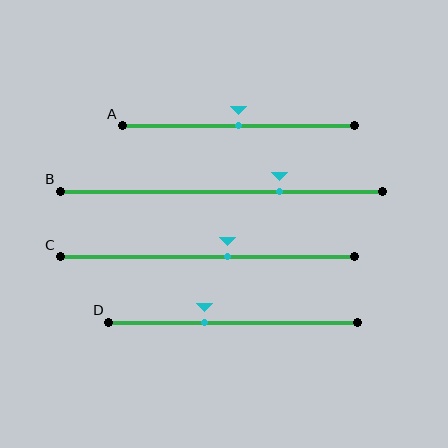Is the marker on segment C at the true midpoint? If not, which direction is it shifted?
No, the marker on segment C is shifted to the right by about 7% of the segment length.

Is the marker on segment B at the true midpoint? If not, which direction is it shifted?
No, the marker on segment B is shifted to the right by about 18% of the segment length.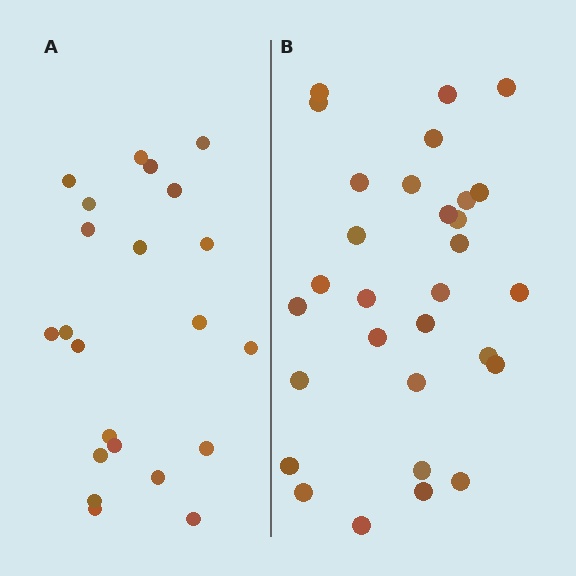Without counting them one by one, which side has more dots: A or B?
Region B (the right region) has more dots.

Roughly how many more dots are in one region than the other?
Region B has roughly 8 or so more dots than region A.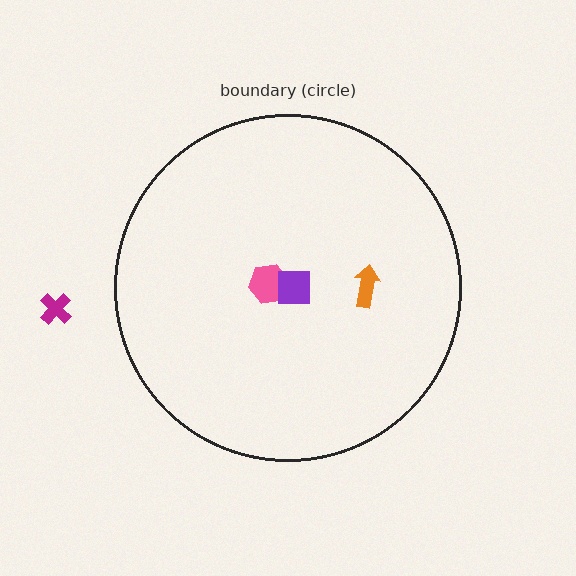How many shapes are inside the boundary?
3 inside, 1 outside.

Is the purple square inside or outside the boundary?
Inside.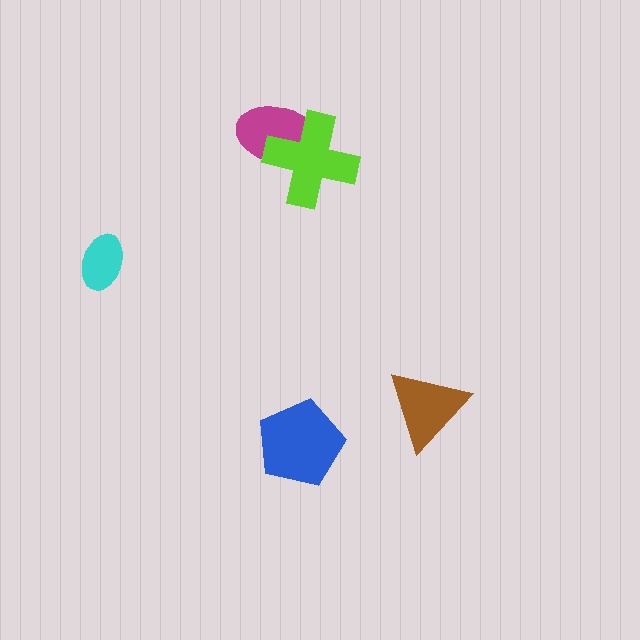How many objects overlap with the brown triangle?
0 objects overlap with the brown triangle.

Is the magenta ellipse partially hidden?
Yes, it is partially covered by another shape.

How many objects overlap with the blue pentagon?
0 objects overlap with the blue pentagon.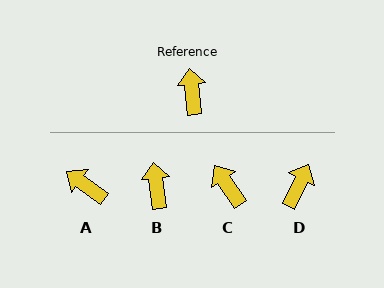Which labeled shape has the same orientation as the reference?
B.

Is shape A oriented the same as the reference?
No, it is off by about 47 degrees.